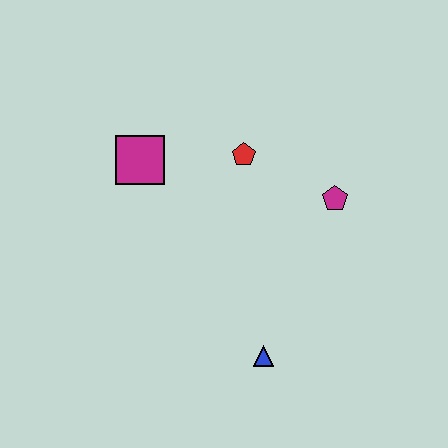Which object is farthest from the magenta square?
The blue triangle is farthest from the magenta square.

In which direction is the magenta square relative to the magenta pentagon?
The magenta square is to the left of the magenta pentagon.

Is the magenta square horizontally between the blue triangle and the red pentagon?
No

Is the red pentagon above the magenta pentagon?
Yes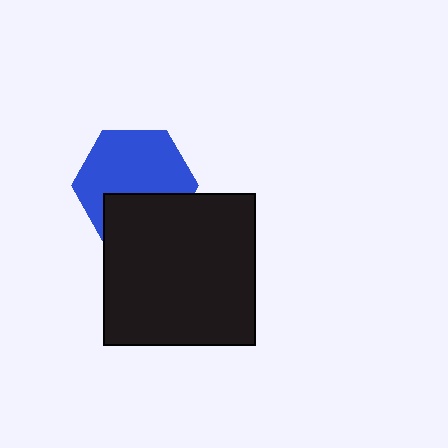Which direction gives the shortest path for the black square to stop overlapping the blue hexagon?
Moving down gives the shortest separation.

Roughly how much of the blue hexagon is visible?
Most of it is visible (roughly 66%).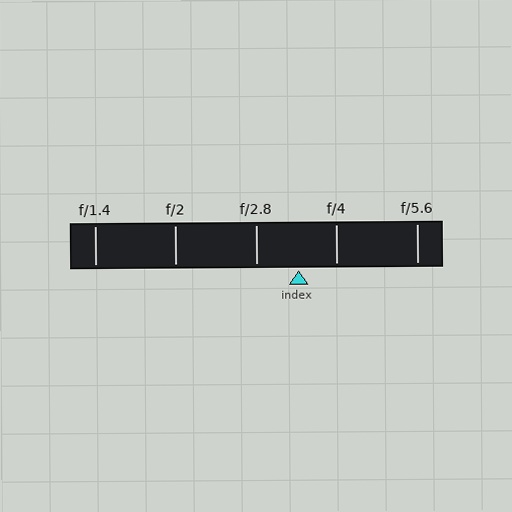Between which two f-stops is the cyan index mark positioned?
The index mark is between f/2.8 and f/4.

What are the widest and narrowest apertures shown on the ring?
The widest aperture shown is f/1.4 and the narrowest is f/5.6.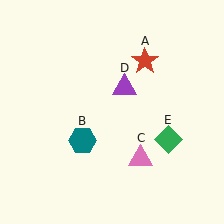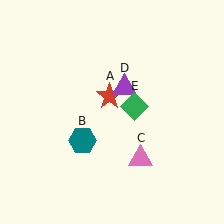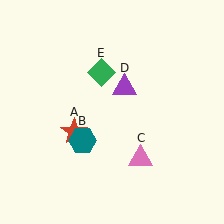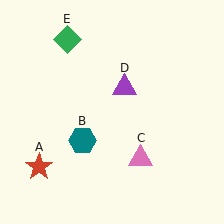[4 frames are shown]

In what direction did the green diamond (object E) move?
The green diamond (object E) moved up and to the left.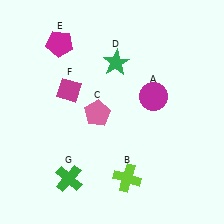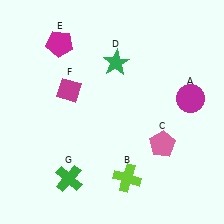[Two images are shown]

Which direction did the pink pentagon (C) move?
The pink pentagon (C) moved right.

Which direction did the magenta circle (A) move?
The magenta circle (A) moved right.